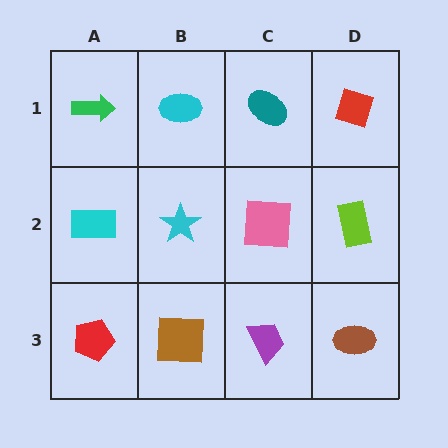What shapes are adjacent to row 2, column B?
A cyan ellipse (row 1, column B), a brown square (row 3, column B), a cyan rectangle (row 2, column A), a pink square (row 2, column C).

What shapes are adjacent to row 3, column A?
A cyan rectangle (row 2, column A), a brown square (row 3, column B).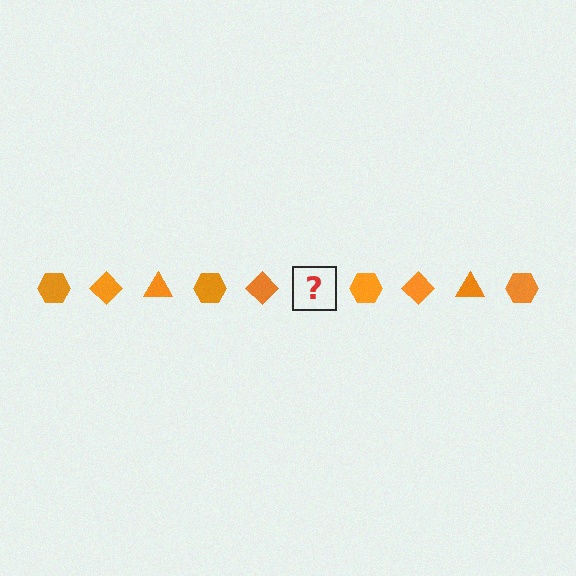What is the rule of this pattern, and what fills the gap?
The rule is that the pattern cycles through hexagon, diamond, triangle shapes in orange. The gap should be filled with an orange triangle.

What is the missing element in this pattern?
The missing element is an orange triangle.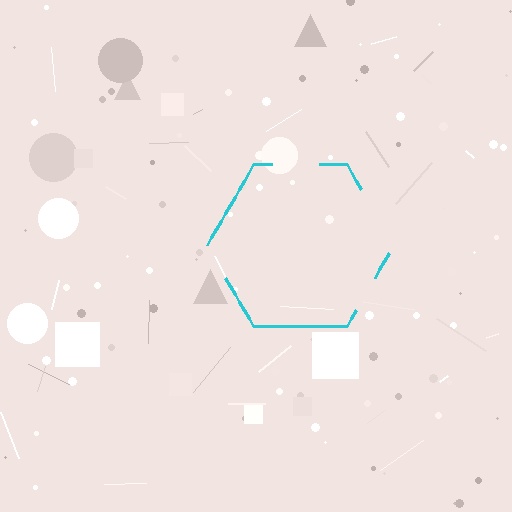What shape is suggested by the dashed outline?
The dashed outline suggests a hexagon.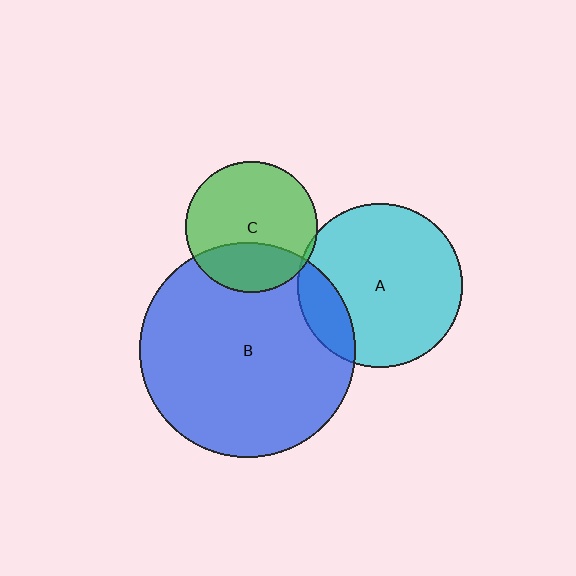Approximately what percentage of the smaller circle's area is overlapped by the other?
Approximately 15%.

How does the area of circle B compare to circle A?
Approximately 1.7 times.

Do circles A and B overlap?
Yes.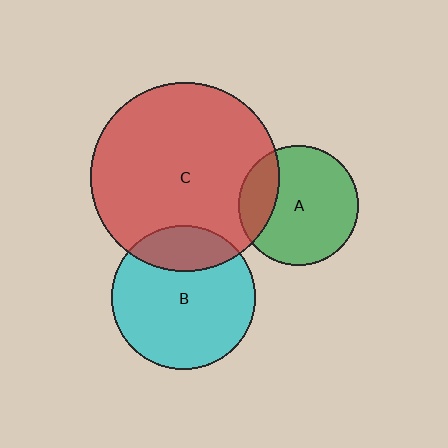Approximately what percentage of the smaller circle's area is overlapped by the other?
Approximately 20%.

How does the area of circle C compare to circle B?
Approximately 1.7 times.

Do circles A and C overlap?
Yes.